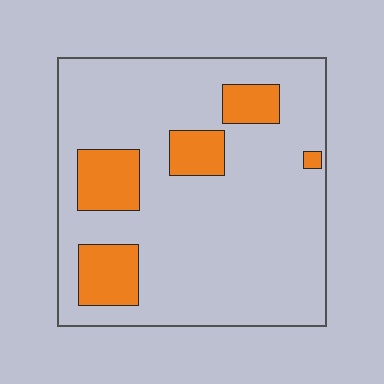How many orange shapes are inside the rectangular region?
5.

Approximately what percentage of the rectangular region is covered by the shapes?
Approximately 20%.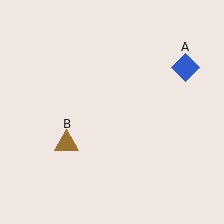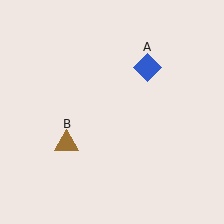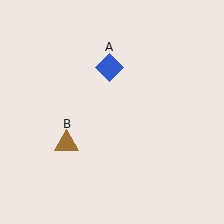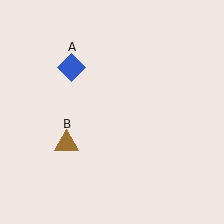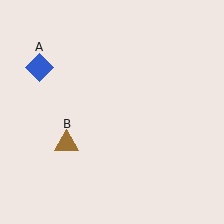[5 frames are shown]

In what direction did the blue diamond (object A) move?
The blue diamond (object A) moved left.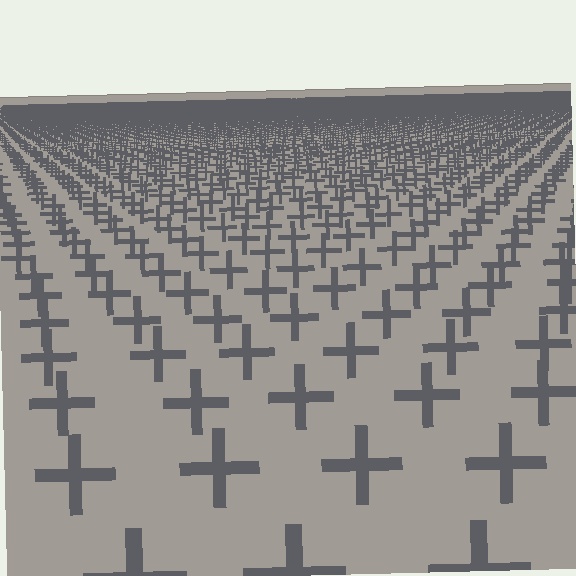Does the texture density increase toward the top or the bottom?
Density increases toward the top.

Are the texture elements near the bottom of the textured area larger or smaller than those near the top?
Larger. Near the bottom, elements are closer to the viewer and appear at a bigger on-screen size.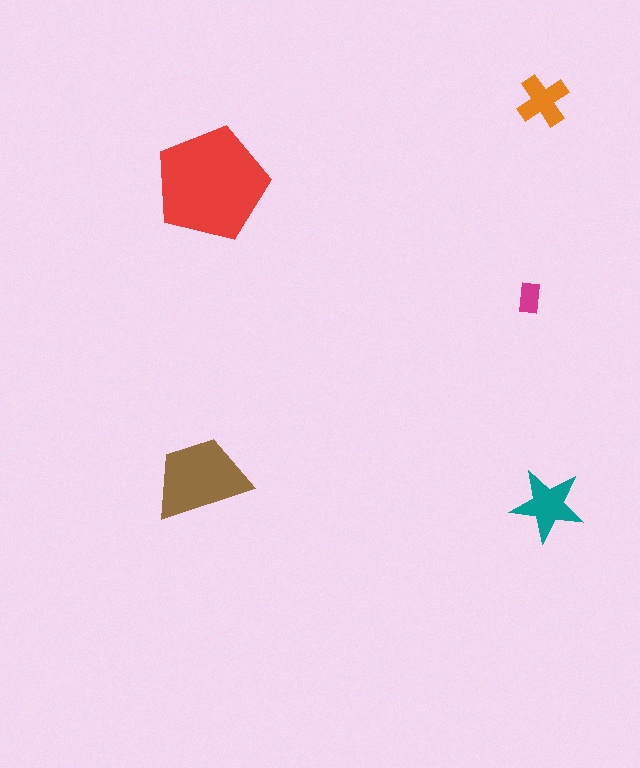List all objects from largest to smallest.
The red pentagon, the brown trapezoid, the teal star, the orange cross, the magenta rectangle.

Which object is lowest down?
The teal star is bottommost.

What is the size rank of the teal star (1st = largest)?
3rd.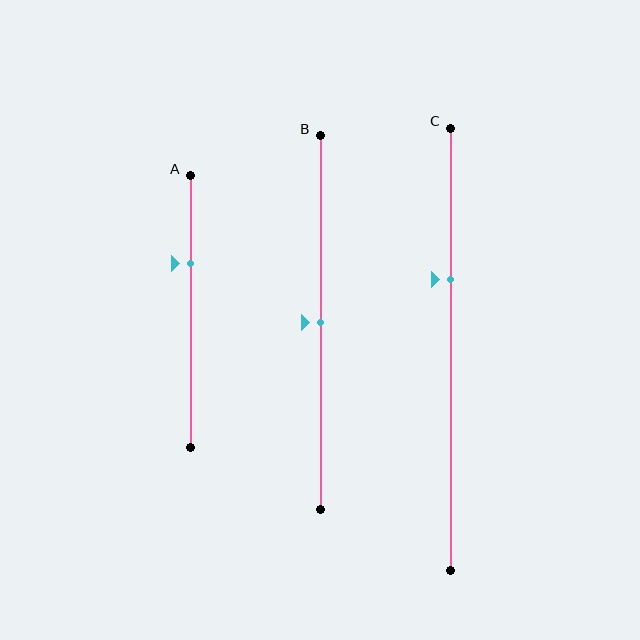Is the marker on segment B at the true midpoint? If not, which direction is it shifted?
Yes, the marker on segment B is at the true midpoint.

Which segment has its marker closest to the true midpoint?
Segment B has its marker closest to the true midpoint.